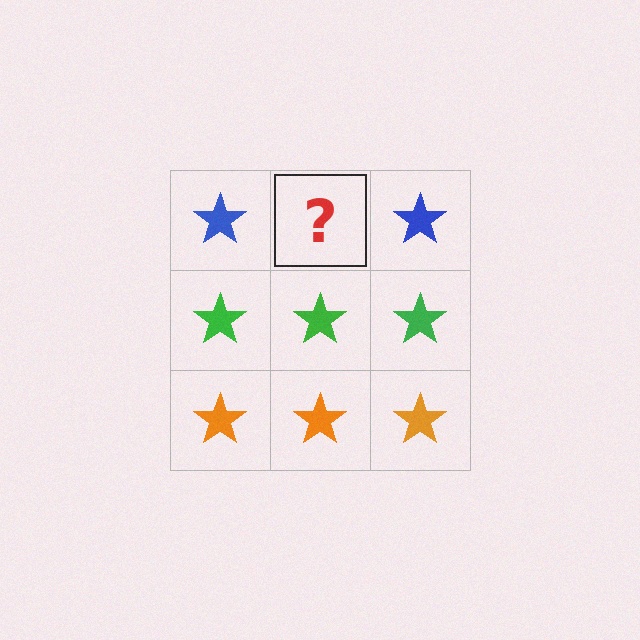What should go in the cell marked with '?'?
The missing cell should contain a blue star.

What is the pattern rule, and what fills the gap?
The rule is that each row has a consistent color. The gap should be filled with a blue star.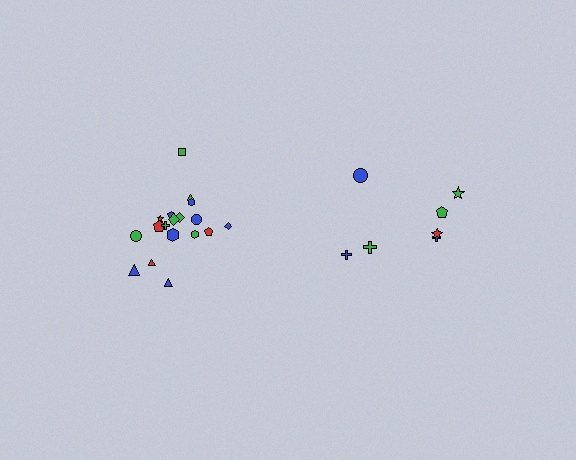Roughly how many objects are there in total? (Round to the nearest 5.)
Roughly 25 objects in total.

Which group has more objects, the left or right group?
The left group.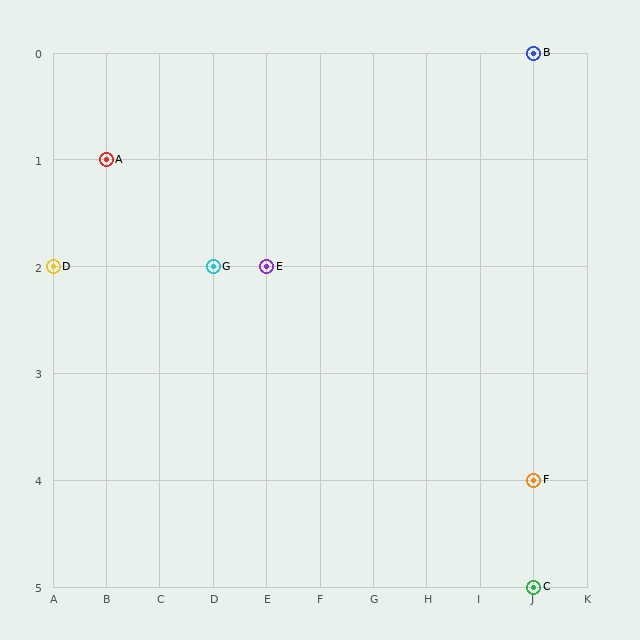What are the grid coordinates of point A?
Point A is at grid coordinates (B, 1).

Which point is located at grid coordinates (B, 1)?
Point A is at (B, 1).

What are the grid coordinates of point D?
Point D is at grid coordinates (A, 2).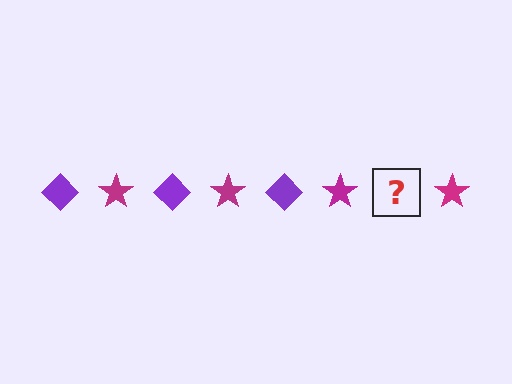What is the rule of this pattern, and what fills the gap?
The rule is that the pattern alternates between purple diamond and magenta star. The gap should be filled with a purple diamond.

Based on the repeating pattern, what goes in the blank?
The blank should be a purple diamond.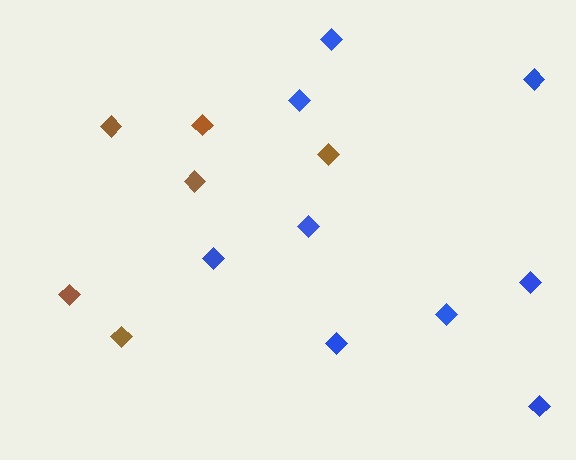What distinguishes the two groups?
There are 2 groups: one group of brown diamonds (6) and one group of blue diamonds (9).